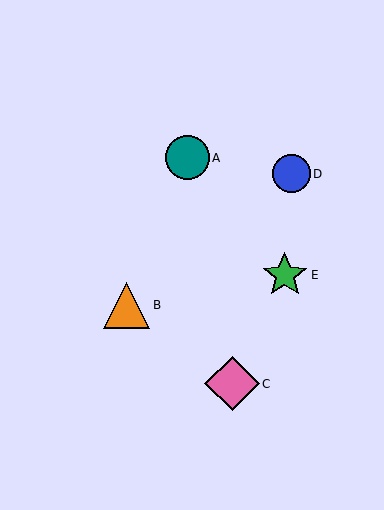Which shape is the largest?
The pink diamond (labeled C) is the largest.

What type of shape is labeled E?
Shape E is a green star.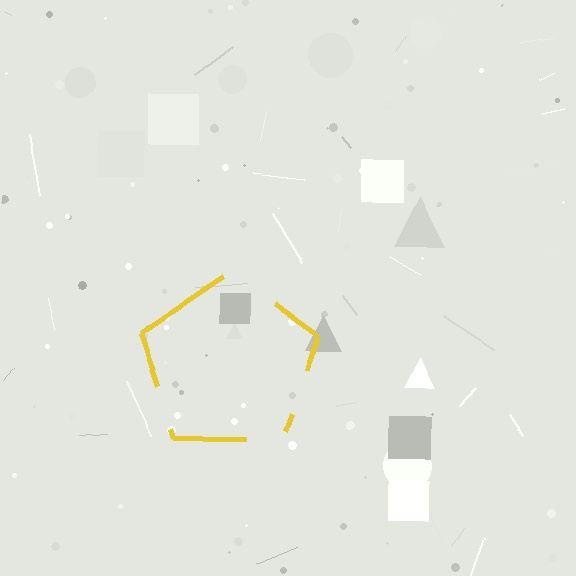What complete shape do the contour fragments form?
The contour fragments form a pentagon.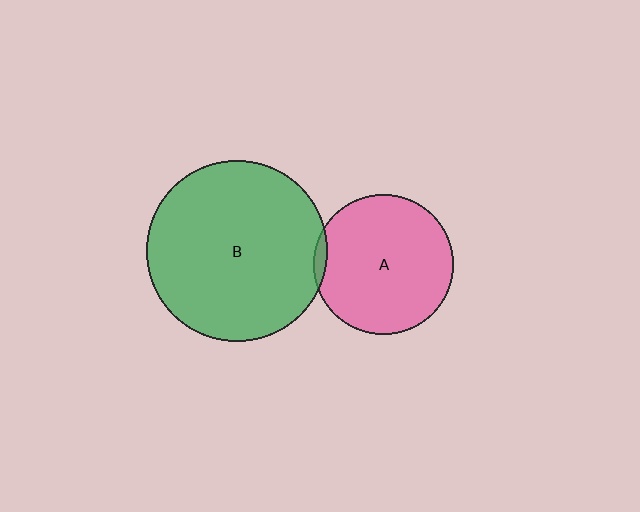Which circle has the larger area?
Circle B (green).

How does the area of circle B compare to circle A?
Approximately 1.7 times.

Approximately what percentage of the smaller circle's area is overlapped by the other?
Approximately 5%.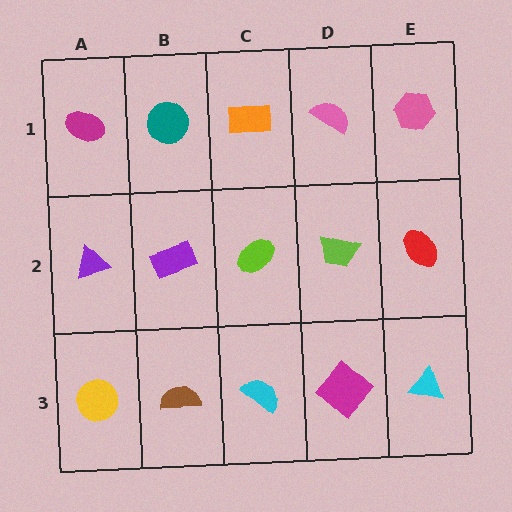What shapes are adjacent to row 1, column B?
A purple rectangle (row 2, column B), a magenta ellipse (row 1, column A), an orange rectangle (row 1, column C).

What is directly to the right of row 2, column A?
A purple rectangle.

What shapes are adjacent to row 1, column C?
A lime ellipse (row 2, column C), a teal circle (row 1, column B), a pink semicircle (row 1, column D).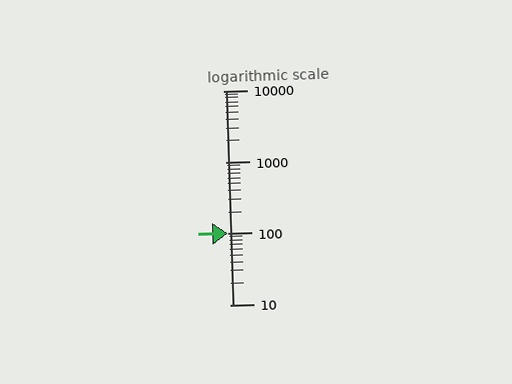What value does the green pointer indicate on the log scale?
The pointer indicates approximately 100.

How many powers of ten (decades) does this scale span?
The scale spans 3 decades, from 10 to 10000.